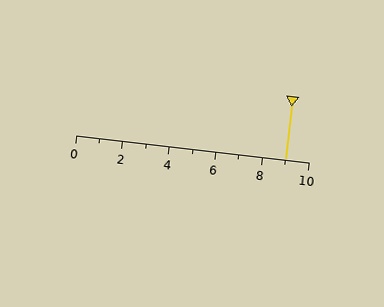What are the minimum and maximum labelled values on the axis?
The axis runs from 0 to 10.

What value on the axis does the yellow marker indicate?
The marker indicates approximately 9.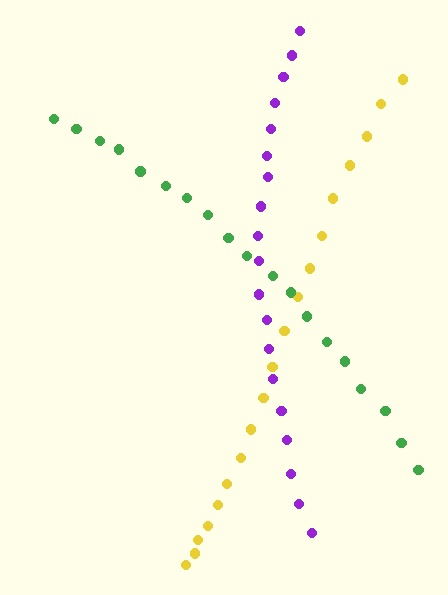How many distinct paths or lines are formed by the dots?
There are 3 distinct paths.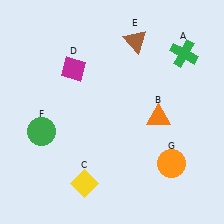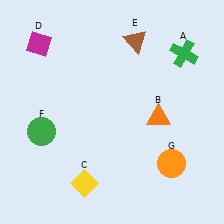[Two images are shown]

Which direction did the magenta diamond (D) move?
The magenta diamond (D) moved left.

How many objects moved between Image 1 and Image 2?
1 object moved between the two images.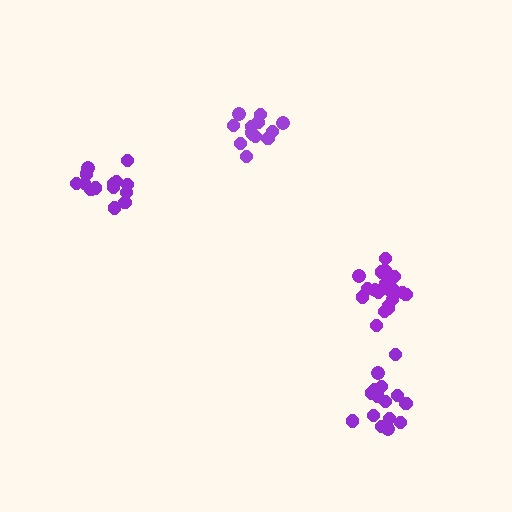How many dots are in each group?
Group 1: 15 dots, Group 2: 14 dots, Group 3: 13 dots, Group 4: 19 dots (61 total).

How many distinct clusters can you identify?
There are 4 distinct clusters.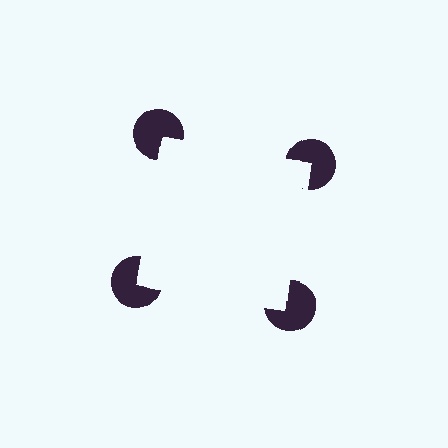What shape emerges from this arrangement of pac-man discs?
An illusory square — its edges are inferred from the aligned wedge cuts in the pac-man discs, not physically drawn.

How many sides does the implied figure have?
4 sides.